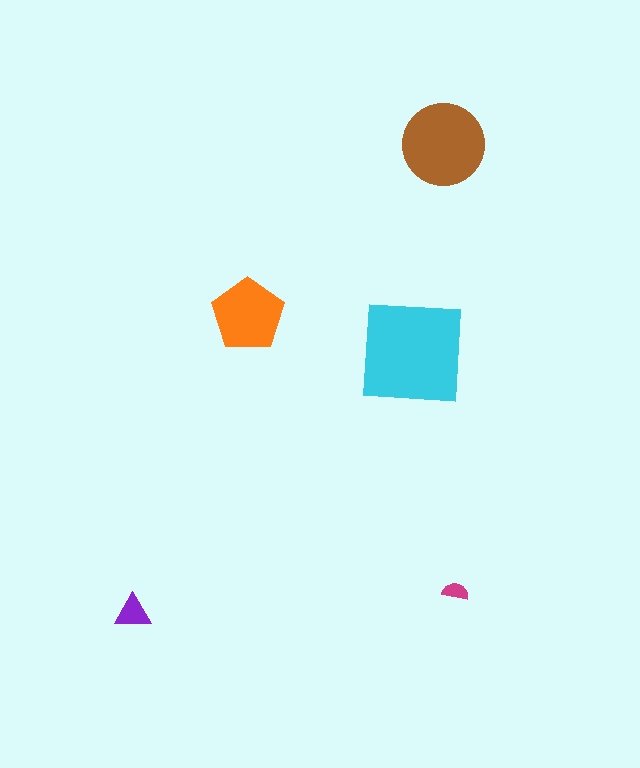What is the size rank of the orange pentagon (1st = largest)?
3rd.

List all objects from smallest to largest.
The magenta semicircle, the purple triangle, the orange pentagon, the brown circle, the cyan square.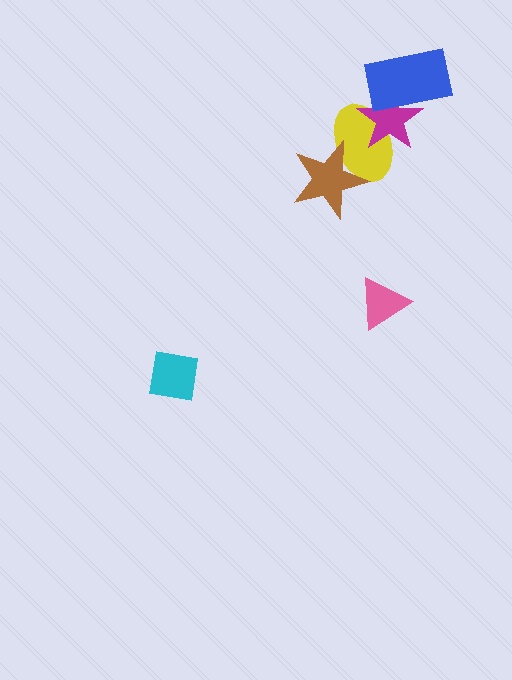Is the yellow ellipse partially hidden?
Yes, it is partially covered by another shape.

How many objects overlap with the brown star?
1 object overlaps with the brown star.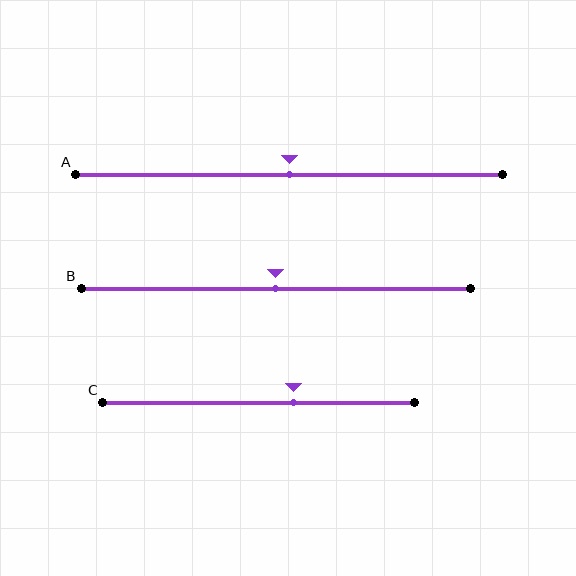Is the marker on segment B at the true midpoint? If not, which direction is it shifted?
Yes, the marker on segment B is at the true midpoint.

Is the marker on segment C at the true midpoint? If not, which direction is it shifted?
No, the marker on segment C is shifted to the right by about 11% of the segment length.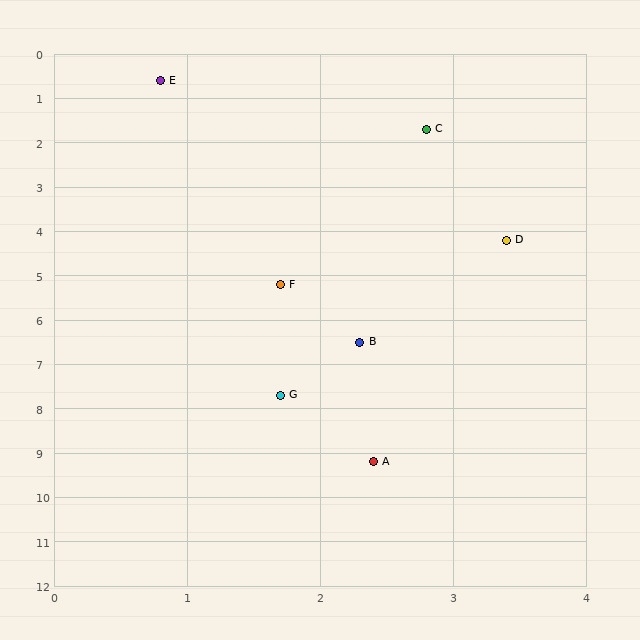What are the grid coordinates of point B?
Point B is at approximately (2.3, 6.5).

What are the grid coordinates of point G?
Point G is at approximately (1.7, 7.7).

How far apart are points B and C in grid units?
Points B and C are about 4.8 grid units apart.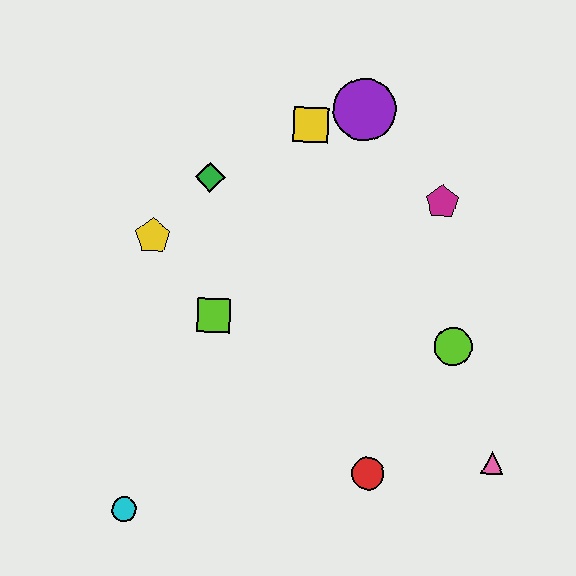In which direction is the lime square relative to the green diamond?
The lime square is below the green diamond.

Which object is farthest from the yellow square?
The cyan circle is farthest from the yellow square.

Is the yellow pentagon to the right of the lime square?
No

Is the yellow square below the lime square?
No